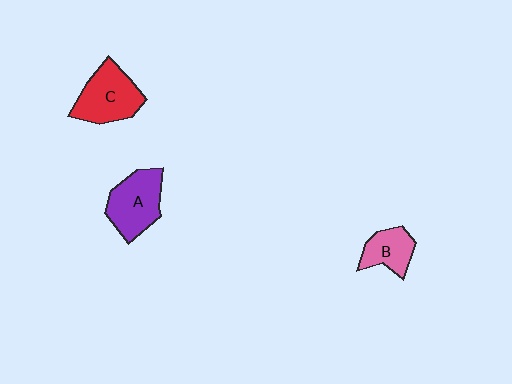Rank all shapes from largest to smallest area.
From largest to smallest: C (red), A (purple), B (pink).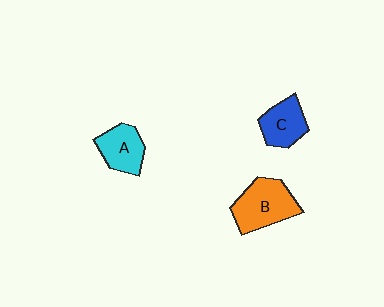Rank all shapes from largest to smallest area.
From largest to smallest: B (orange), A (cyan), C (blue).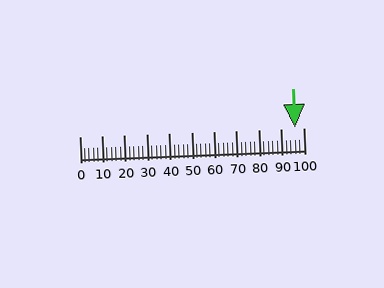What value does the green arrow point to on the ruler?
The green arrow points to approximately 96.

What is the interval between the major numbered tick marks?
The major tick marks are spaced 10 units apart.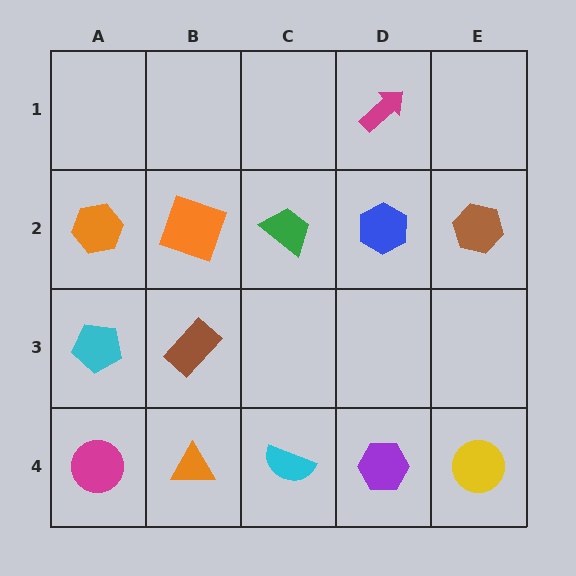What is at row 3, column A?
A cyan pentagon.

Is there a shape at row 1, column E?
No, that cell is empty.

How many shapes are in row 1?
1 shape.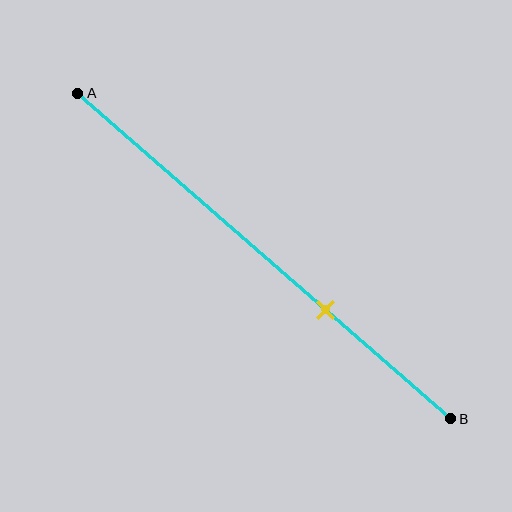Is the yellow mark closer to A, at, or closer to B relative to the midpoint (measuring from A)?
The yellow mark is closer to point B than the midpoint of segment AB.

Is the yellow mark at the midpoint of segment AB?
No, the mark is at about 65% from A, not at the 50% midpoint.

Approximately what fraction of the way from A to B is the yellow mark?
The yellow mark is approximately 65% of the way from A to B.